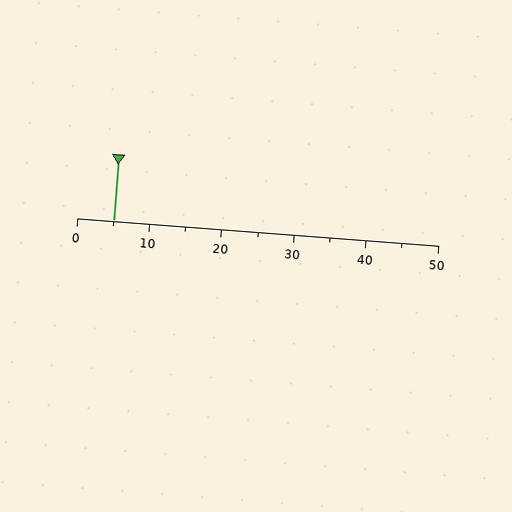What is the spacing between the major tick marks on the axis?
The major ticks are spaced 10 apart.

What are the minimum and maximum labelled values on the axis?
The axis runs from 0 to 50.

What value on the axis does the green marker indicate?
The marker indicates approximately 5.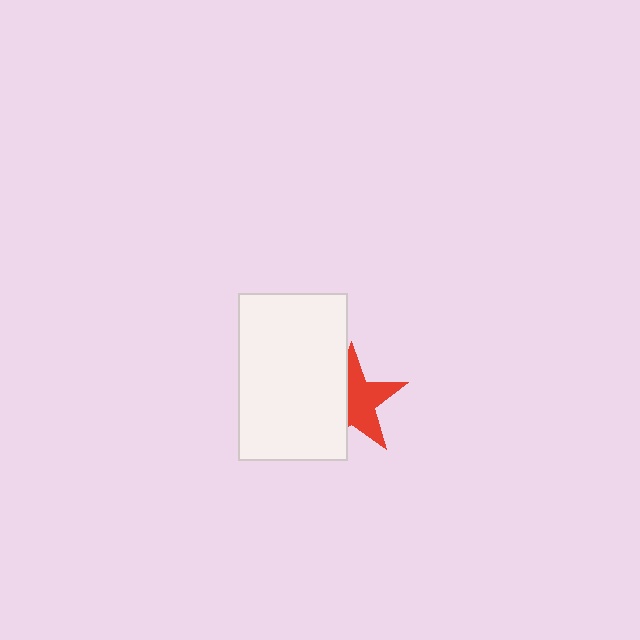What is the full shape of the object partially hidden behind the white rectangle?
The partially hidden object is a red star.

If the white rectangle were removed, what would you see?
You would see the complete red star.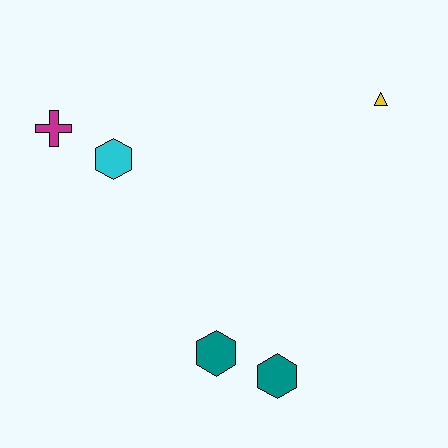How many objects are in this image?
There are 5 objects.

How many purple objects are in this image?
There are no purple objects.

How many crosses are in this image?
There is 1 cross.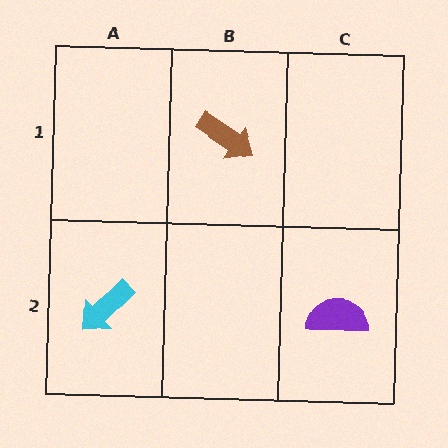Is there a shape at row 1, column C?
No, that cell is empty.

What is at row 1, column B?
A brown arrow.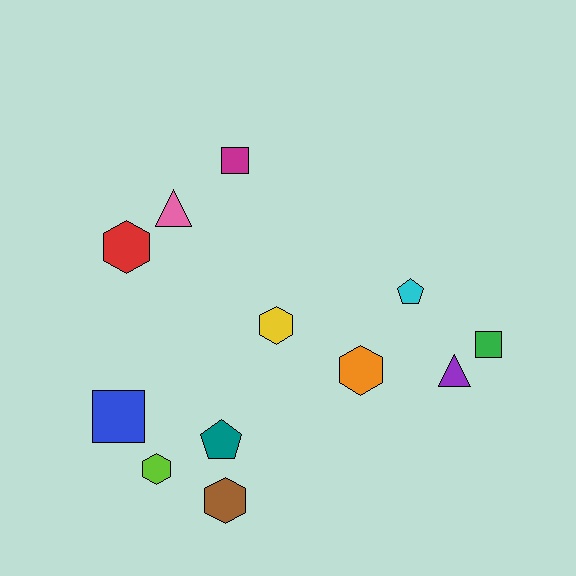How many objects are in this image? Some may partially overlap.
There are 12 objects.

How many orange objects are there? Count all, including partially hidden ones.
There is 1 orange object.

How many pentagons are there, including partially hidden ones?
There are 2 pentagons.